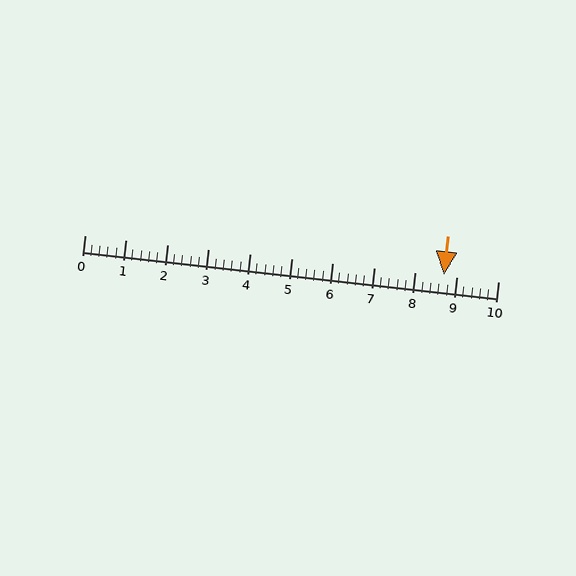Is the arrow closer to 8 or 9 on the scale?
The arrow is closer to 9.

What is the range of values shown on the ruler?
The ruler shows values from 0 to 10.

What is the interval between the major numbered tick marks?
The major tick marks are spaced 1 units apart.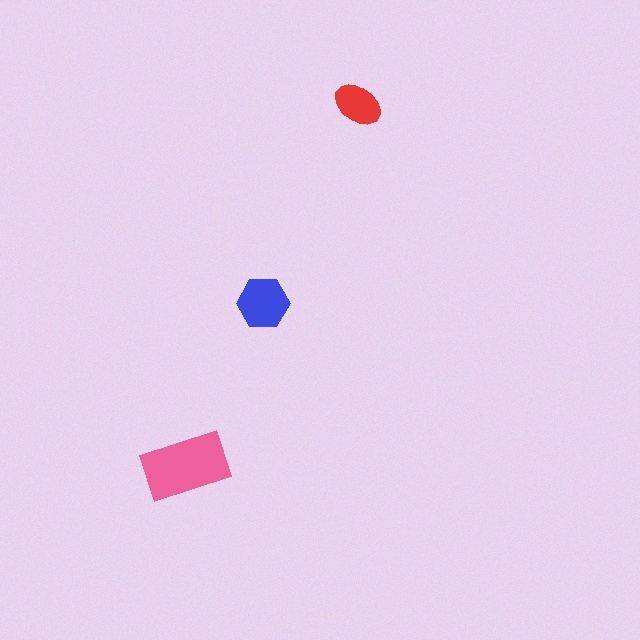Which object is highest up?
The red ellipse is topmost.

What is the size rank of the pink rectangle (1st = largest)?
1st.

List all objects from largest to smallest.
The pink rectangle, the blue hexagon, the red ellipse.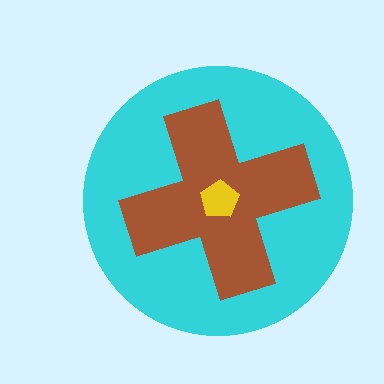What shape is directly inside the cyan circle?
The brown cross.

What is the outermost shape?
The cyan circle.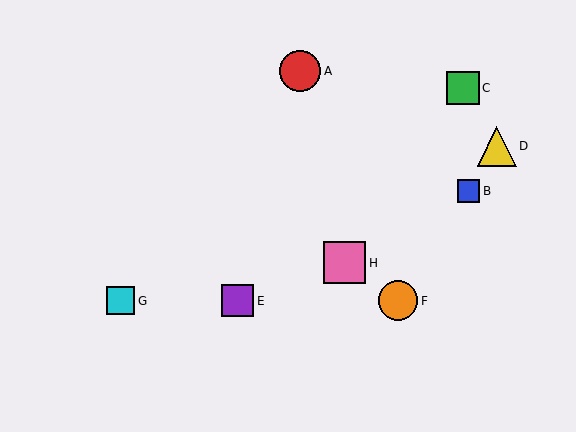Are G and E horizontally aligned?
Yes, both are at y≈301.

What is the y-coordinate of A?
Object A is at y≈71.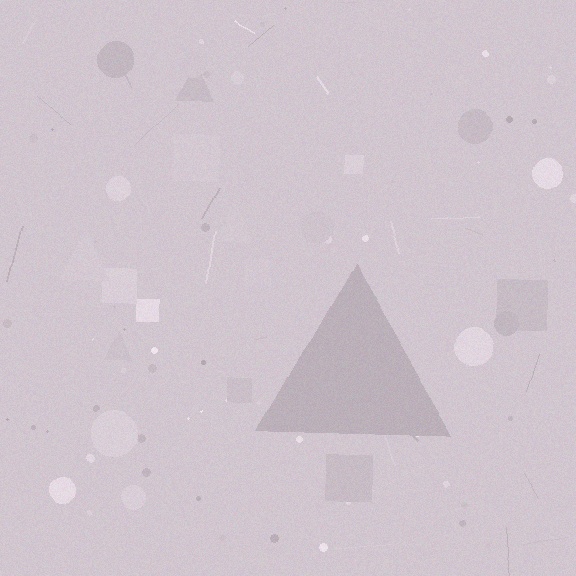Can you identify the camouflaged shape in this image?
The camouflaged shape is a triangle.